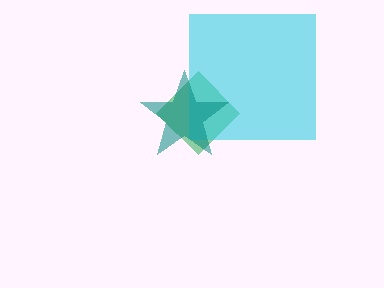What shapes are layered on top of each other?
The layered shapes are: a green diamond, a cyan square, a teal star.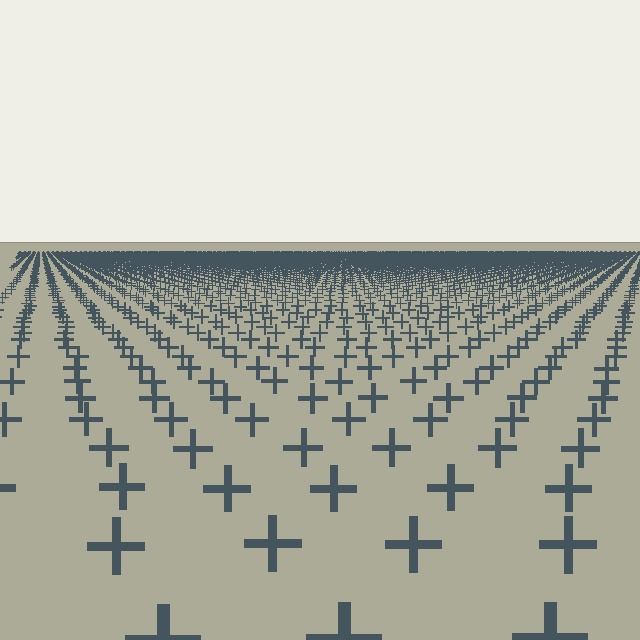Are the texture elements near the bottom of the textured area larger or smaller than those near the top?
Larger. Near the bottom, elements are closer to the viewer and appear at a bigger on-screen size.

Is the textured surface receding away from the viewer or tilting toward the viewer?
The surface is receding away from the viewer. Texture elements get smaller and denser toward the top.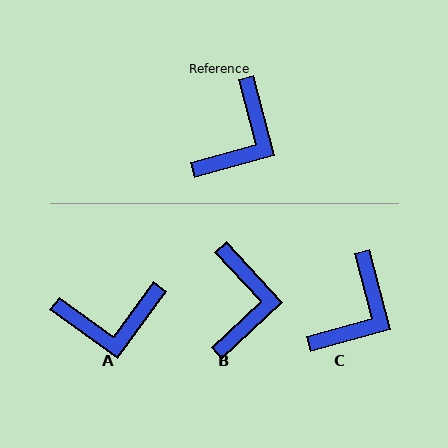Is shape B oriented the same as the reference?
No, it is off by about 28 degrees.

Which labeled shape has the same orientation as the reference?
C.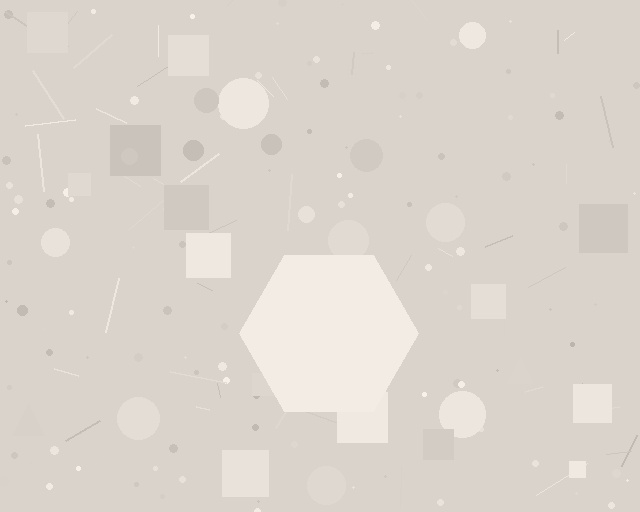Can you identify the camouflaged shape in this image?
The camouflaged shape is a hexagon.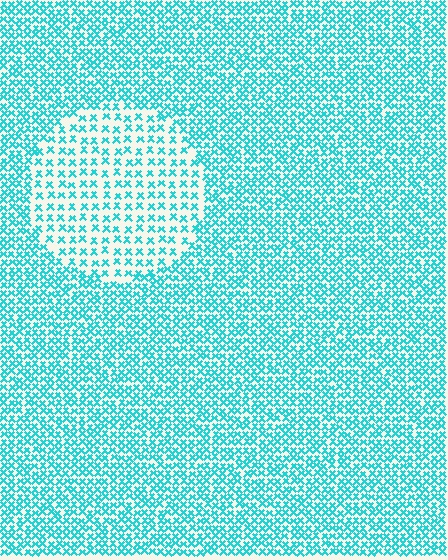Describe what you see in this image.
The image contains small cyan elements arranged at two different densities. A circle-shaped region is visible where the elements are less densely packed than the surrounding area.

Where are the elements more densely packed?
The elements are more densely packed outside the circle boundary.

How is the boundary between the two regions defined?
The boundary is defined by a change in element density (approximately 2.0x ratio). All elements are the same color, size, and shape.